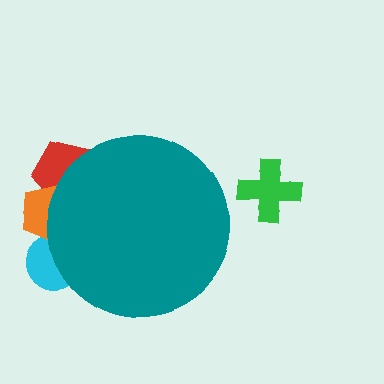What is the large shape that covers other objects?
A teal circle.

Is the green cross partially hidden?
No, the green cross is fully visible.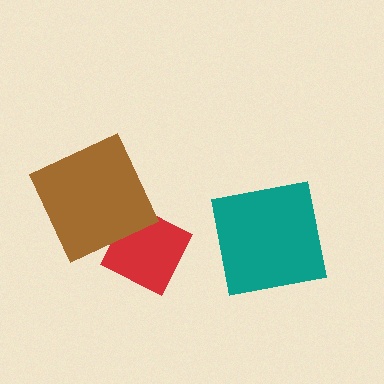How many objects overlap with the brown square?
1 object overlaps with the brown square.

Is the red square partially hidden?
Yes, it is partially covered by another shape.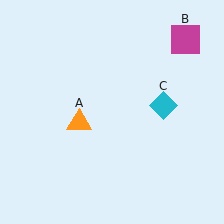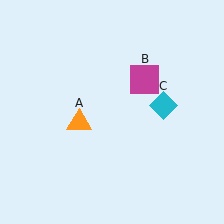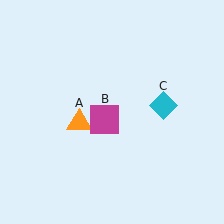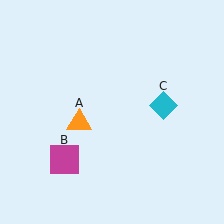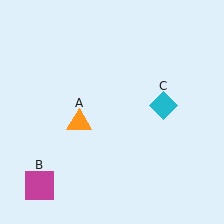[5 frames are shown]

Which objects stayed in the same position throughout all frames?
Orange triangle (object A) and cyan diamond (object C) remained stationary.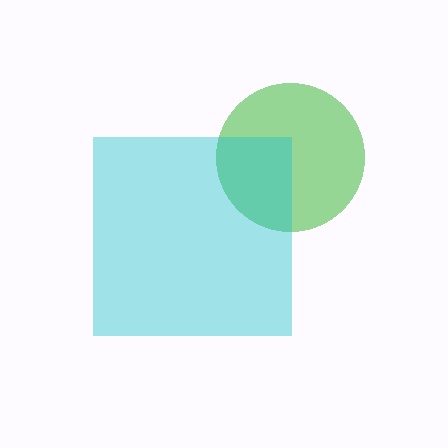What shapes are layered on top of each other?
The layered shapes are: a green circle, a cyan square.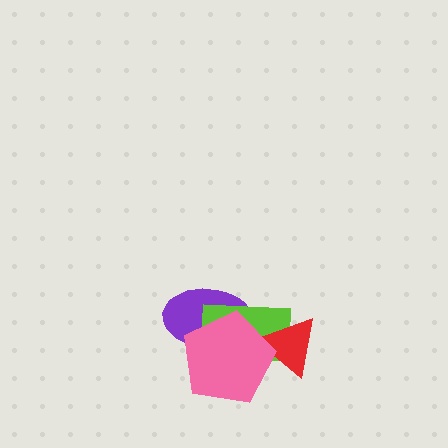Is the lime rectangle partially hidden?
Yes, it is partially covered by another shape.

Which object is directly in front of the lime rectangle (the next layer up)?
The red triangle is directly in front of the lime rectangle.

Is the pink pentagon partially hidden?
No, no other shape covers it.